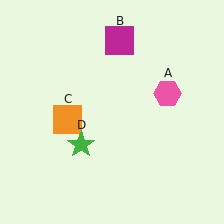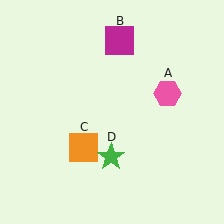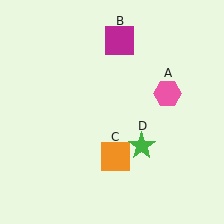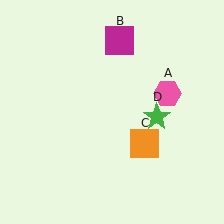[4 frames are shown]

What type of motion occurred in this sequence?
The orange square (object C), green star (object D) rotated counterclockwise around the center of the scene.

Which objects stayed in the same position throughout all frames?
Pink hexagon (object A) and magenta square (object B) remained stationary.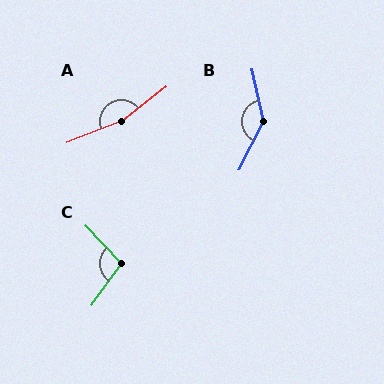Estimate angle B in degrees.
Approximately 141 degrees.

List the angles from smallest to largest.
C (101°), B (141°), A (163°).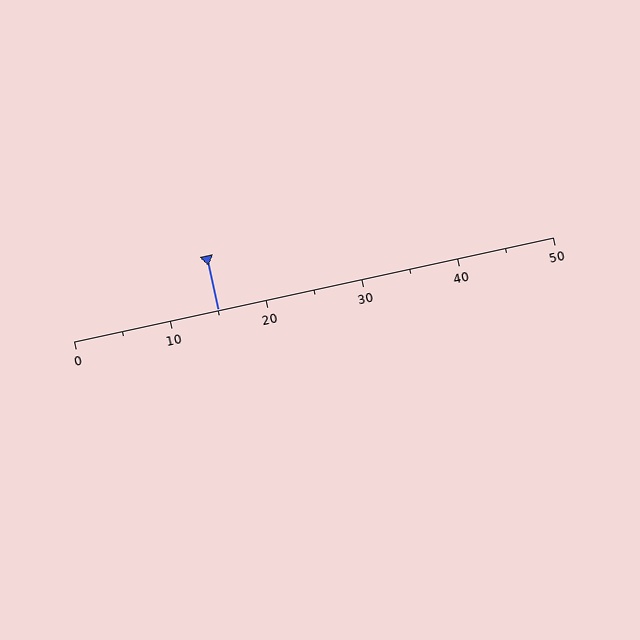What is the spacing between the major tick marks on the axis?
The major ticks are spaced 10 apart.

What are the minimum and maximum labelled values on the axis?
The axis runs from 0 to 50.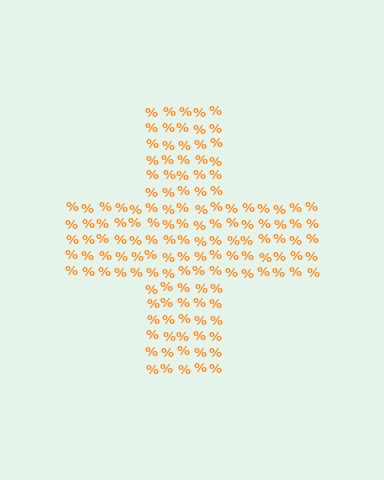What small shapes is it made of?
It is made of small percent signs.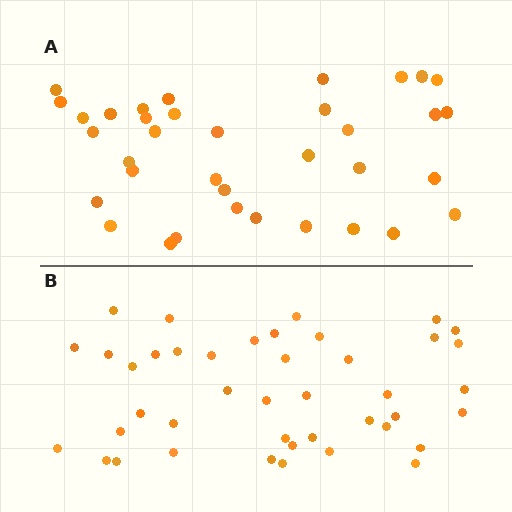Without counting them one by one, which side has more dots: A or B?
Region B (the bottom region) has more dots.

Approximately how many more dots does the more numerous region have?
Region B has about 6 more dots than region A.